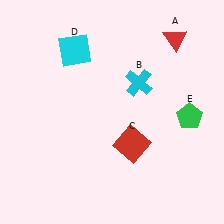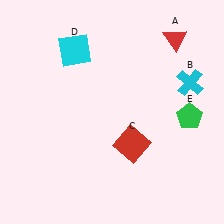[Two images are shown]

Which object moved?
The cyan cross (B) moved right.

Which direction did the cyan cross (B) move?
The cyan cross (B) moved right.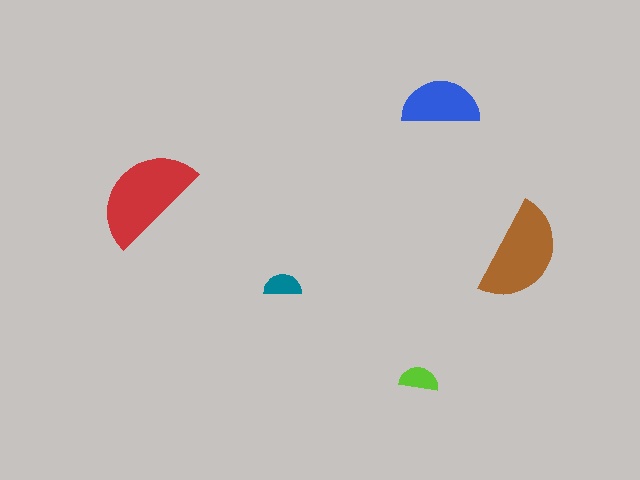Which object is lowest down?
The lime semicircle is bottommost.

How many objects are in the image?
There are 5 objects in the image.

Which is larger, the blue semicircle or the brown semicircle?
The brown one.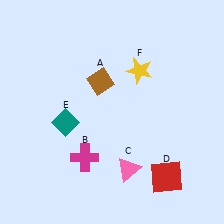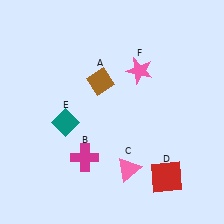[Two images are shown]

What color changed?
The star (F) changed from yellow in Image 1 to pink in Image 2.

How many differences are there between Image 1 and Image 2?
There is 1 difference between the two images.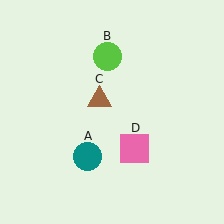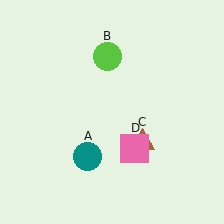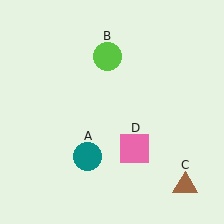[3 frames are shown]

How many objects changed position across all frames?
1 object changed position: brown triangle (object C).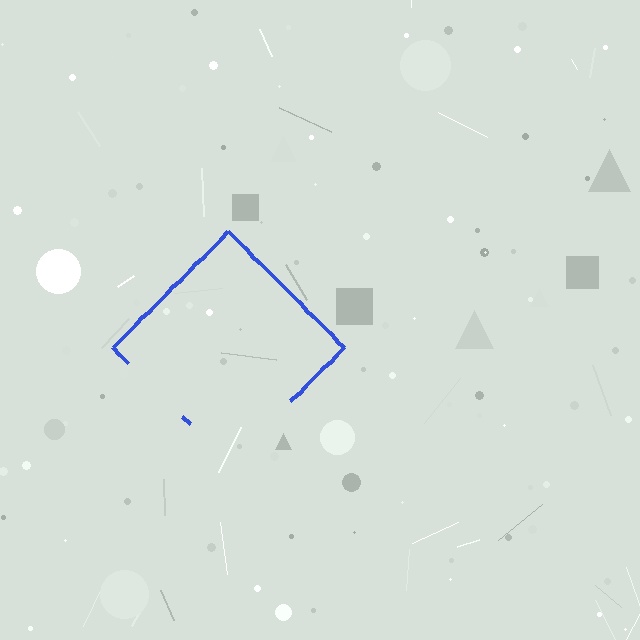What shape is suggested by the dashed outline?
The dashed outline suggests a diamond.